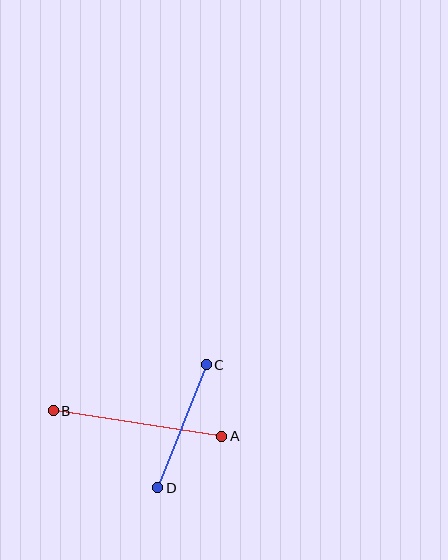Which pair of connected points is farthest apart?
Points A and B are farthest apart.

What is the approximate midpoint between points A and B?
The midpoint is at approximately (137, 423) pixels.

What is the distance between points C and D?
The distance is approximately 132 pixels.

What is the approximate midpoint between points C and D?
The midpoint is at approximately (182, 426) pixels.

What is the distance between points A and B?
The distance is approximately 170 pixels.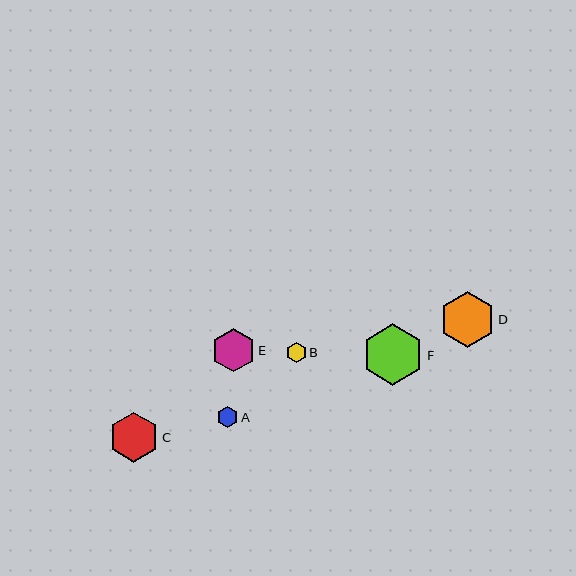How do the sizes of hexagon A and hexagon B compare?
Hexagon A and hexagon B are approximately the same size.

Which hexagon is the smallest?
Hexagon B is the smallest with a size of approximately 20 pixels.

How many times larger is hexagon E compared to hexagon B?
Hexagon E is approximately 2.2 times the size of hexagon B.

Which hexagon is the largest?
Hexagon F is the largest with a size of approximately 62 pixels.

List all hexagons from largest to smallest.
From largest to smallest: F, D, C, E, A, B.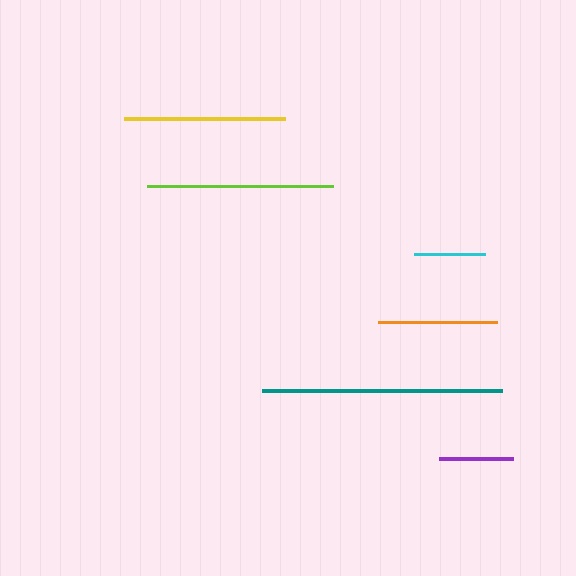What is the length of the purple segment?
The purple segment is approximately 74 pixels long.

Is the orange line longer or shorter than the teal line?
The teal line is longer than the orange line.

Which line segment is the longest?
The teal line is the longest at approximately 240 pixels.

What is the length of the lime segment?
The lime segment is approximately 185 pixels long.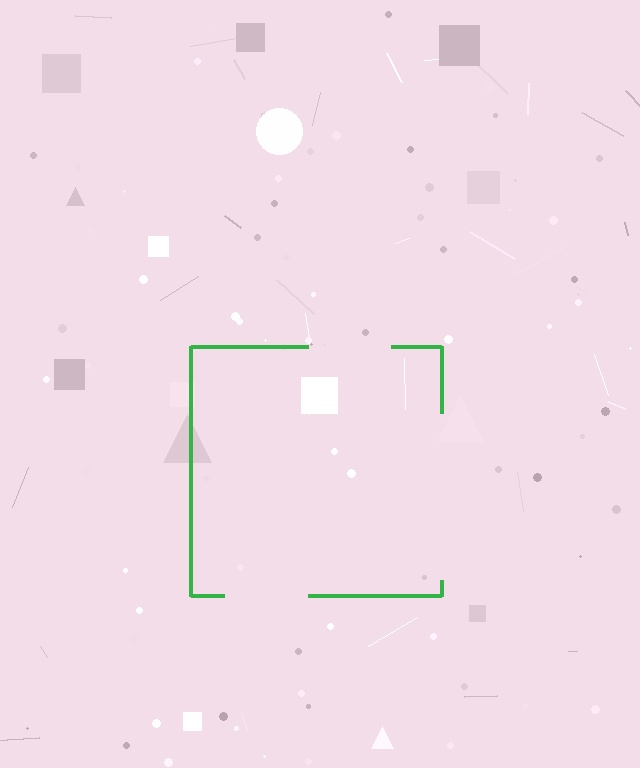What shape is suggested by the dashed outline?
The dashed outline suggests a square.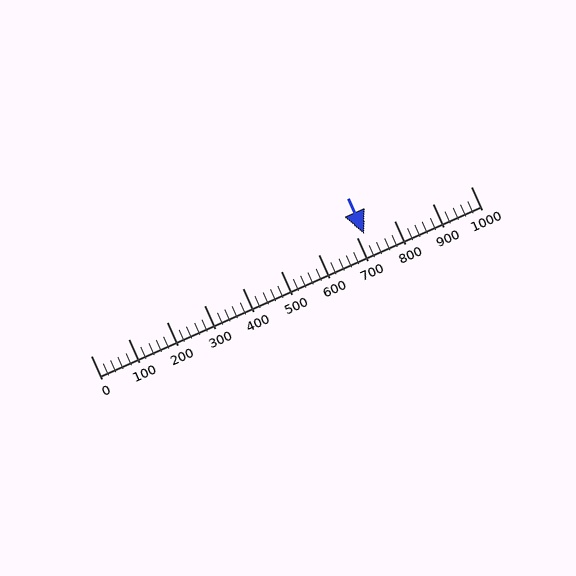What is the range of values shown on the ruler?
The ruler shows values from 0 to 1000.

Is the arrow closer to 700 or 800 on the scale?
The arrow is closer to 700.